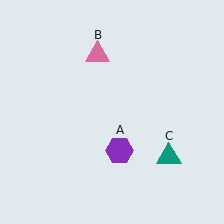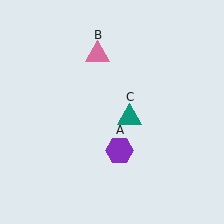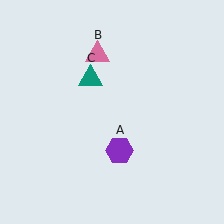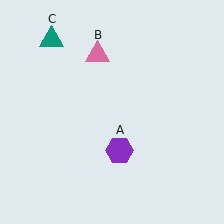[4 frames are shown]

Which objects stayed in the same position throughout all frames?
Purple hexagon (object A) and pink triangle (object B) remained stationary.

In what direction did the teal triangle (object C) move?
The teal triangle (object C) moved up and to the left.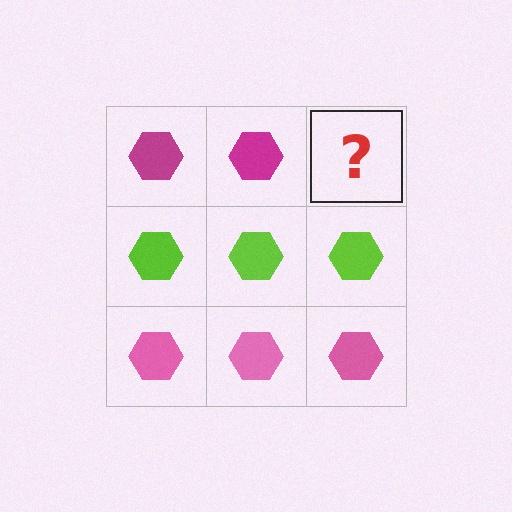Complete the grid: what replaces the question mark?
The question mark should be replaced with a magenta hexagon.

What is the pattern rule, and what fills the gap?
The rule is that each row has a consistent color. The gap should be filled with a magenta hexagon.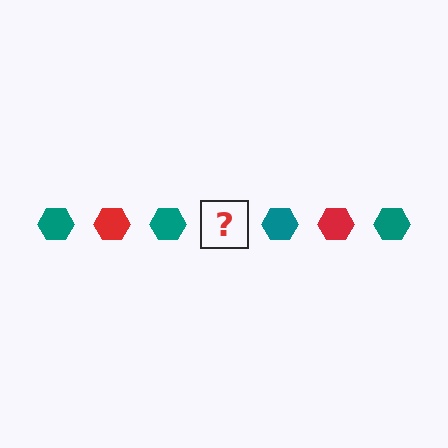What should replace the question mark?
The question mark should be replaced with a red hexagon.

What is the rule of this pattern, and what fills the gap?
The rule is that the pattern cycles through teal, red hexagons. The gap should be filled with a red hexagon.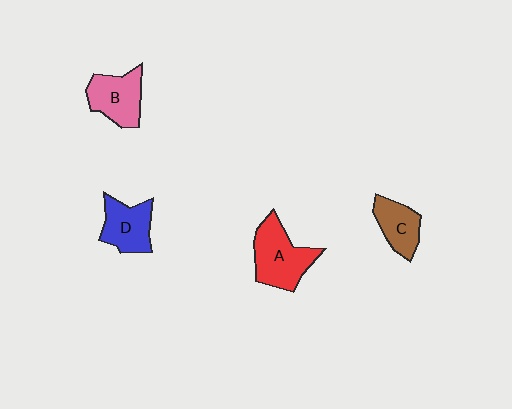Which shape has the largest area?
Shape A (red).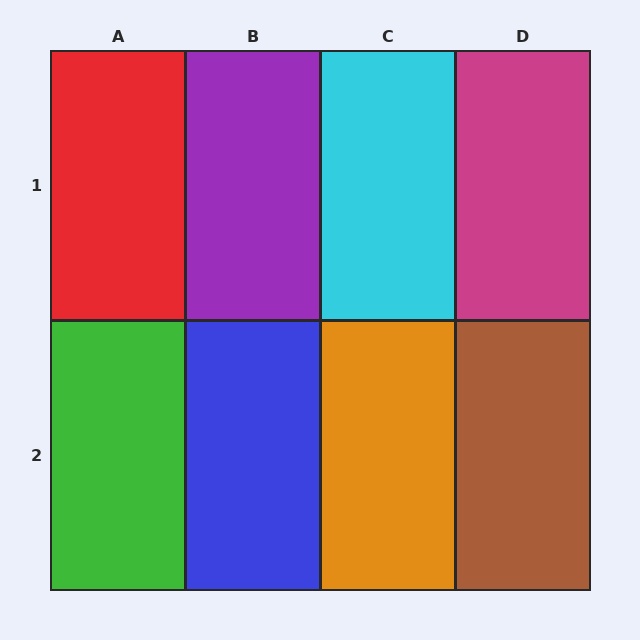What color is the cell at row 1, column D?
Magenta.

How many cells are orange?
1 cell is orange.